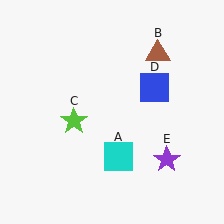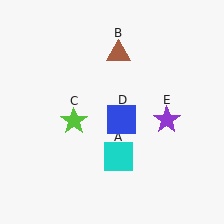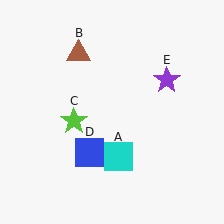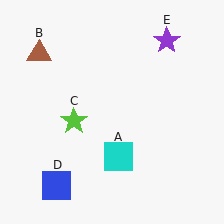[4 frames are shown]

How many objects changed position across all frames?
3 objects changed position: brown triangle (object B), blue square (object D), purple star (object E).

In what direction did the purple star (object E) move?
The purple star (object E) moved up.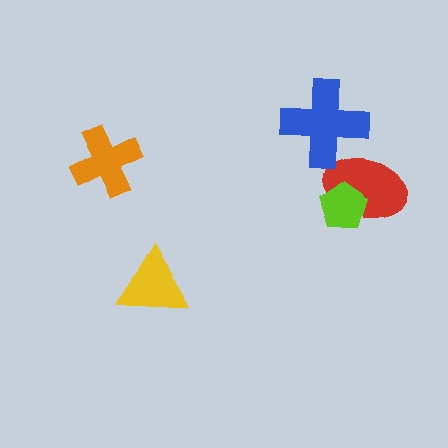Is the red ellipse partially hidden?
Yes, it is partially covered by another shape.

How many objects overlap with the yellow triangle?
0 objects overlap with the yellow triangle.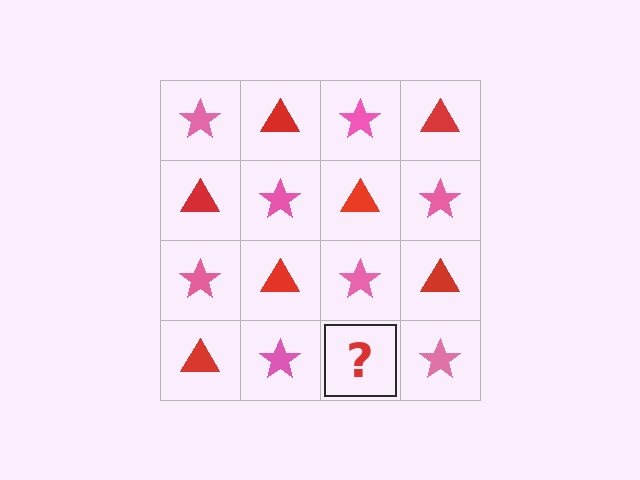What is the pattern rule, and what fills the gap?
The rule is that it alternates pink star and red triangle in a checkerboard pattern. The gap should be filled with a red triangle.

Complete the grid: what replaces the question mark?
The question mark should be replaced with a red triangle.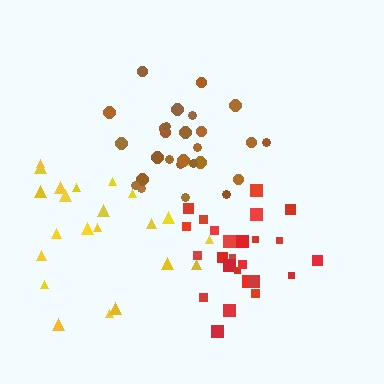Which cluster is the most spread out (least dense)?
Yellow.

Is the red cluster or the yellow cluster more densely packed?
Red.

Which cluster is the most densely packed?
Red.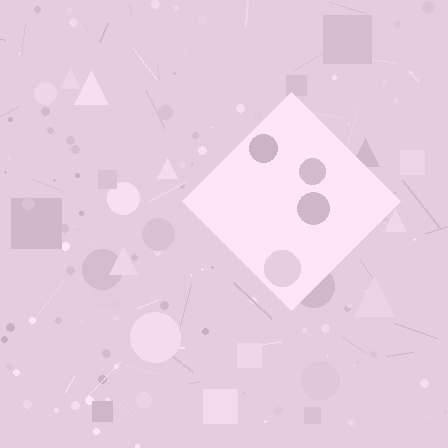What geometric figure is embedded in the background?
A diamond is embedded in the background.